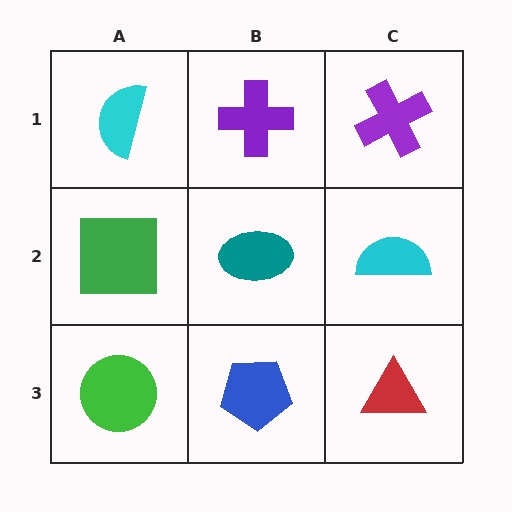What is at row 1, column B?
A purple cross.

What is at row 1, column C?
A purple cross.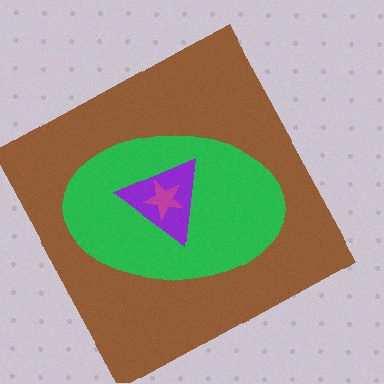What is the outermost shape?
The brown square.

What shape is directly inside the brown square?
The green ellipse.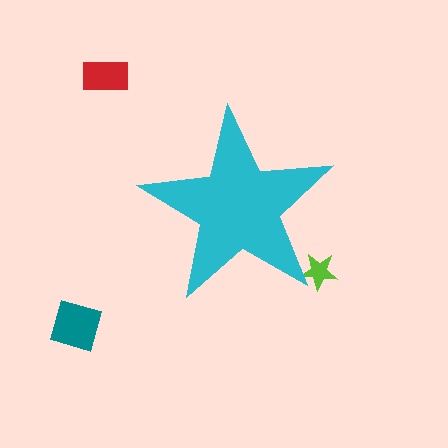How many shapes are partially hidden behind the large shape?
1 shape is partially hidden.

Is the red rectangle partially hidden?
No, the red rectangle is fully visible.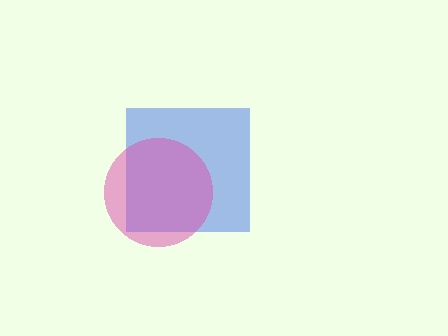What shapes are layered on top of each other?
The layered shapes are: a blue square, a pink circle.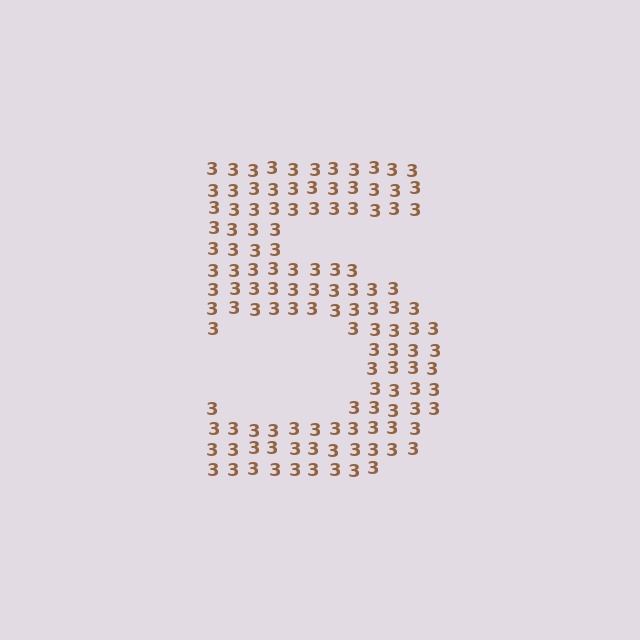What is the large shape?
The large shape is the digit 5.